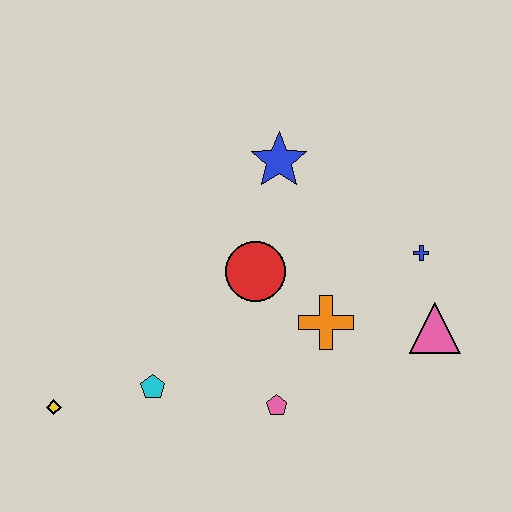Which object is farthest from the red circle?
The yellow diamond is farthest from the red circle.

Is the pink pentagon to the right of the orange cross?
No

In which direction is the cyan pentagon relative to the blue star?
The cyan pentagon is below the blue star.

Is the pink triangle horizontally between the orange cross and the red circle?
No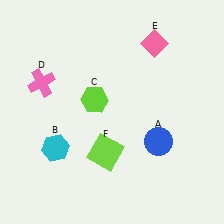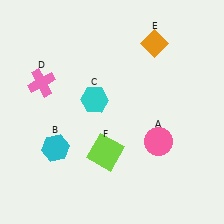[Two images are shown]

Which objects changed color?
A changed from blue to pink. C changed from lime to cyan. E changed from pink to orange.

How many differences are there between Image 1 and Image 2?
There are 3 differences between the two images.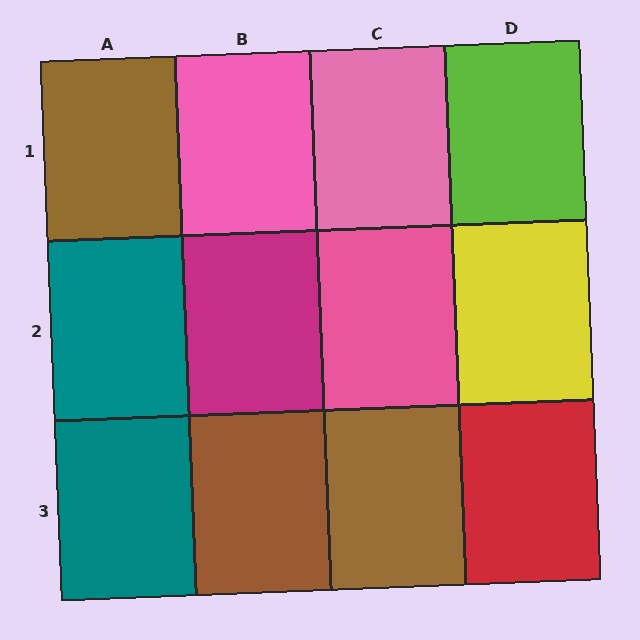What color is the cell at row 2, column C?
Pink.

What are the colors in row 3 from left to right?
Teal, brown, brown, red.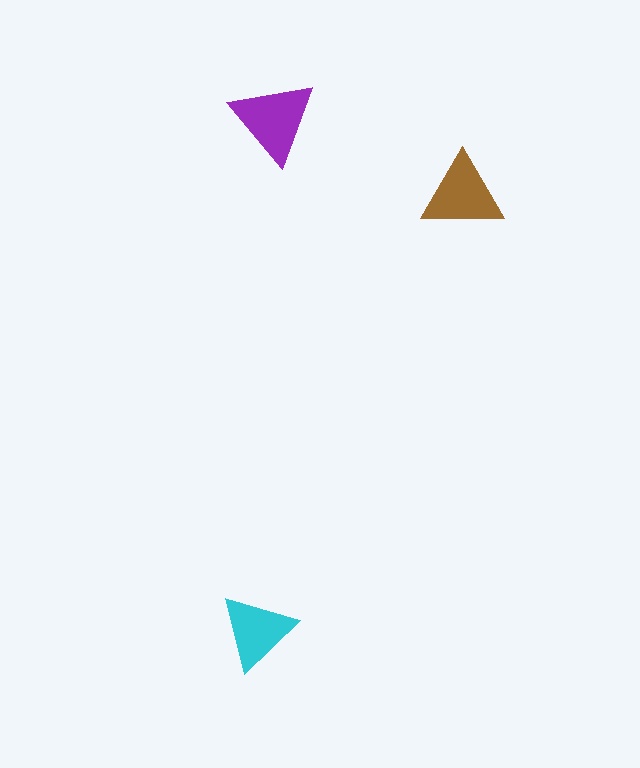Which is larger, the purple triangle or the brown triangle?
The purple one.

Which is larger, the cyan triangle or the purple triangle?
The purple one.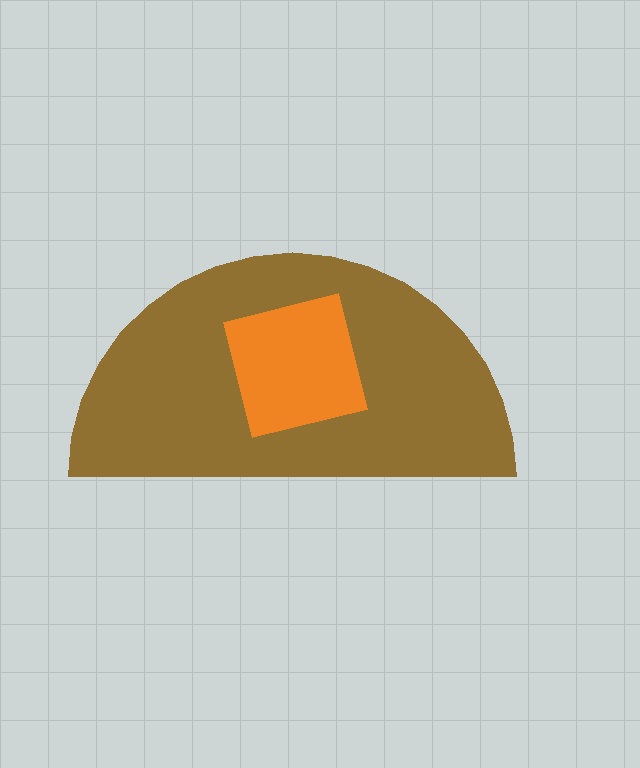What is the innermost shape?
The orange square.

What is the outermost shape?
The brown semicircle.